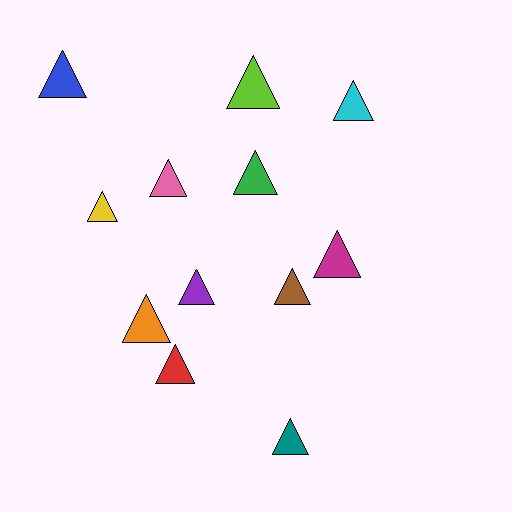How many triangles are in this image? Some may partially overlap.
There are 12 triangles.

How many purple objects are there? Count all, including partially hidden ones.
There is 1 purple object.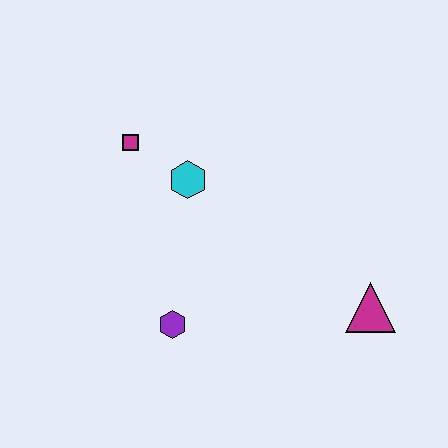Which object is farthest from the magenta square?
The magenta triangle is farthest from the magenta square.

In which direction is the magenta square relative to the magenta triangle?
The magenta square is to the left of the magenta triangle.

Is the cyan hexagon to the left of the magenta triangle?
Yes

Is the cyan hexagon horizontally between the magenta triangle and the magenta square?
Yes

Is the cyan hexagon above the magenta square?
No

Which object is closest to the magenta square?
The cyan hexagon is closest to the magenta square.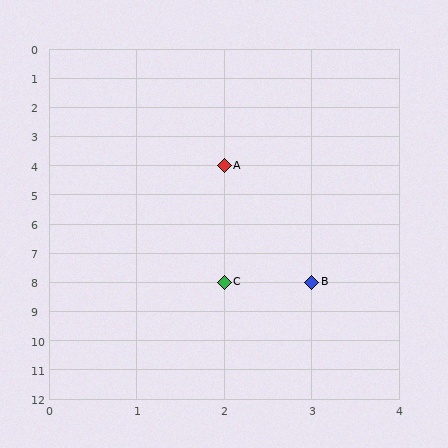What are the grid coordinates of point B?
Point B is at grid coordinates (3, 8).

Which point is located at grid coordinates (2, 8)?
Point C is at (2, 8).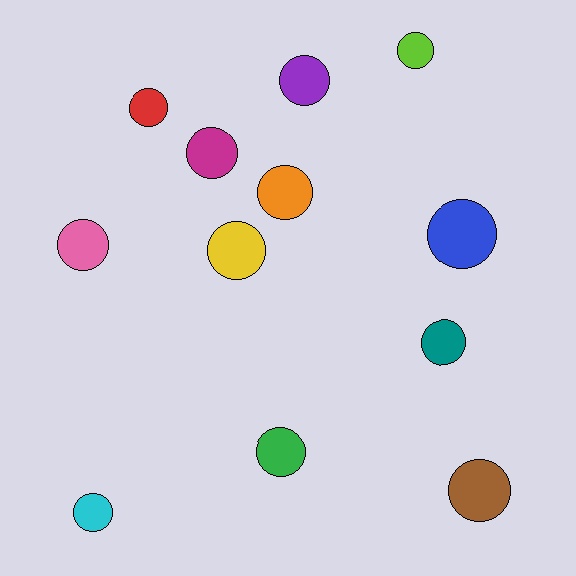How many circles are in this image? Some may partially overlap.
There are 12 circles.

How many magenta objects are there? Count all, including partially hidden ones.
There is 1 magenta object.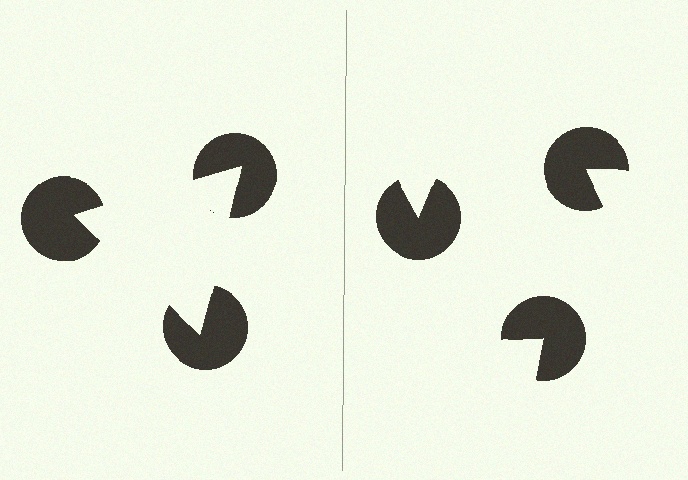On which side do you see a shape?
An illusory triangle appears on the left side. On the right side the wedge cuts are rotated, so no coherent shape forms.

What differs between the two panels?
The pac-man discs are positioned identically on both sides; only the wedge orientations differ. On the left they align to a triangle; on the right they are misaligned.